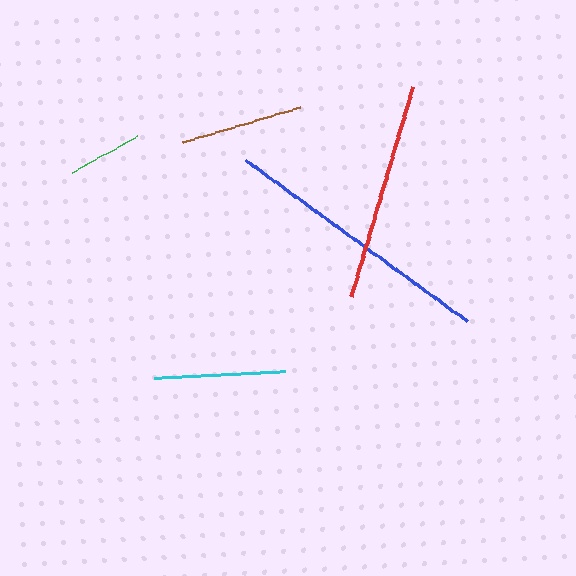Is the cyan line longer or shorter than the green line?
The cyan line is longer than the green line.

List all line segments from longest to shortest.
From longest to shortest: blue, red, cyan, brown, green.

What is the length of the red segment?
The red segment is approximately 218 pixels long.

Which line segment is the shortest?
The green line is the shortest at approximately 74 pixels.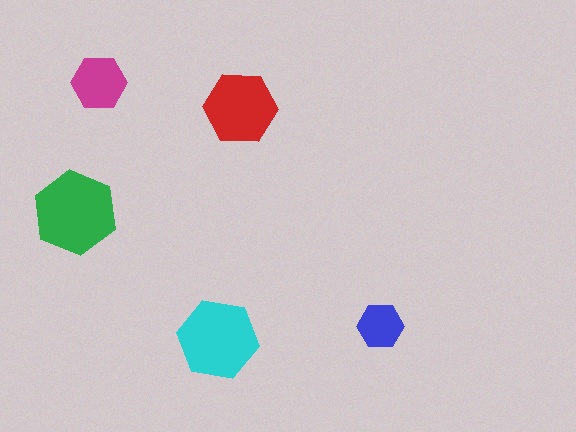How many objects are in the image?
There are 5 objects in the image.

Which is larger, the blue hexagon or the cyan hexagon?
The cyan one.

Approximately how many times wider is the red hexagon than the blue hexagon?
About 1.5 times wider.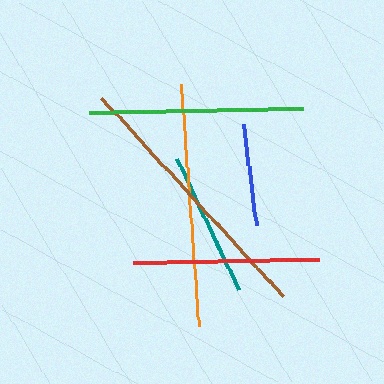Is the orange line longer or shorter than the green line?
The orange line is longer than the green line.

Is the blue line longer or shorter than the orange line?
The orange line is longer than the blue line.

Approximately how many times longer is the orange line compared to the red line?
The orange line is approximately 1.3 times the length of the red line.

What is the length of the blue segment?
The blue segment is approximately 102 pixels long.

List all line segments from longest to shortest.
From longest to shortest: brown, orange, green, red, teal, blue.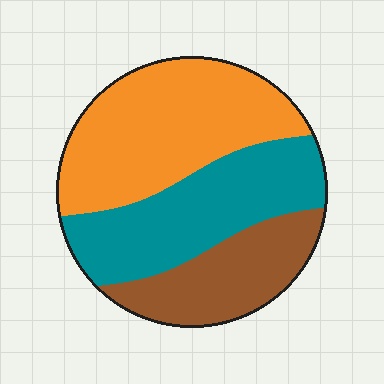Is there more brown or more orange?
Orange.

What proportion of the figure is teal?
Teal takes up between a third and a half of the figure.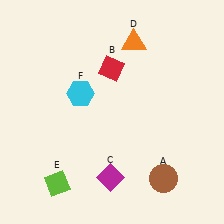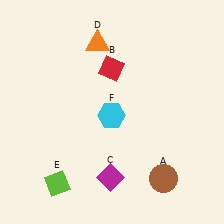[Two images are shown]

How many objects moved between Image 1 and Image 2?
2 objects moved between the two images.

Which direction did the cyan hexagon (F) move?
The cyan hexagon (F) moved right.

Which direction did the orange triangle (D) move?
The orange triangle (D) moved left.